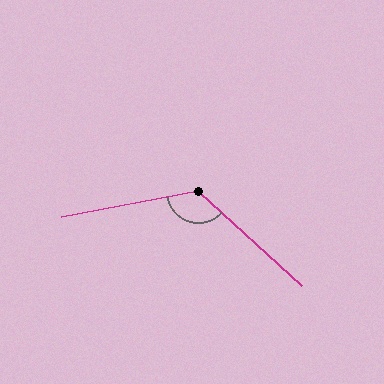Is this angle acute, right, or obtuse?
It is obtuse.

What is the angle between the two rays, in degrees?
Approximately 127 degrees.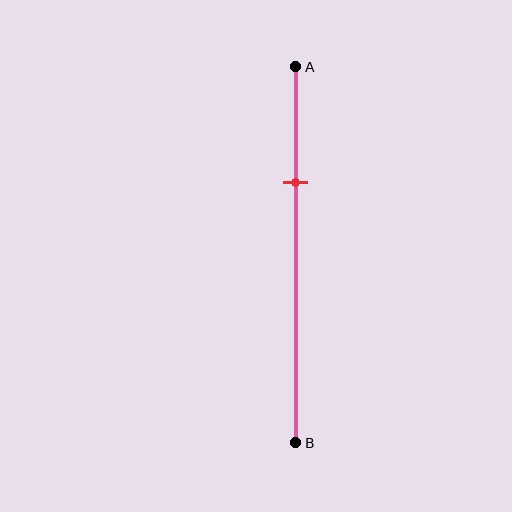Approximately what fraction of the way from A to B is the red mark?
The red mark is approximately 30% of the way from A to B.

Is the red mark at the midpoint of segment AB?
No, the mark is at about 30% from A, not at the 50% midpoint.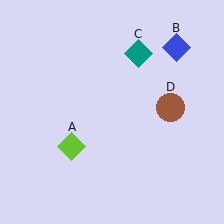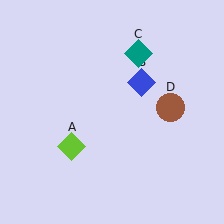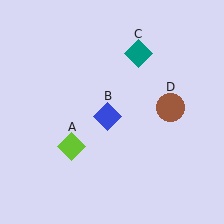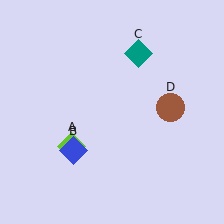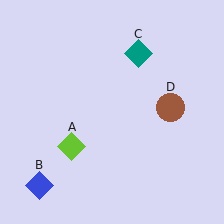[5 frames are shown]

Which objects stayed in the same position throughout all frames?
Lime diamond (object A) and teal diamond (object C) and brown circle (object D) remained stationary.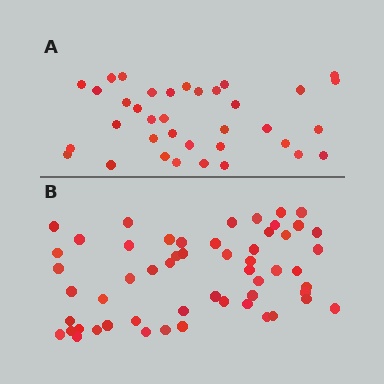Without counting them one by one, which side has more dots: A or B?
Region B (the bottom region) has more dots.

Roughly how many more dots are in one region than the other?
Region B has approximately 20 more dots than region A.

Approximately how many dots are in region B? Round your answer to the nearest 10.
About 60 dots. (The exact count is 55, which rounds to 60.)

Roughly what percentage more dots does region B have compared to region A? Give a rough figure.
About 55% more.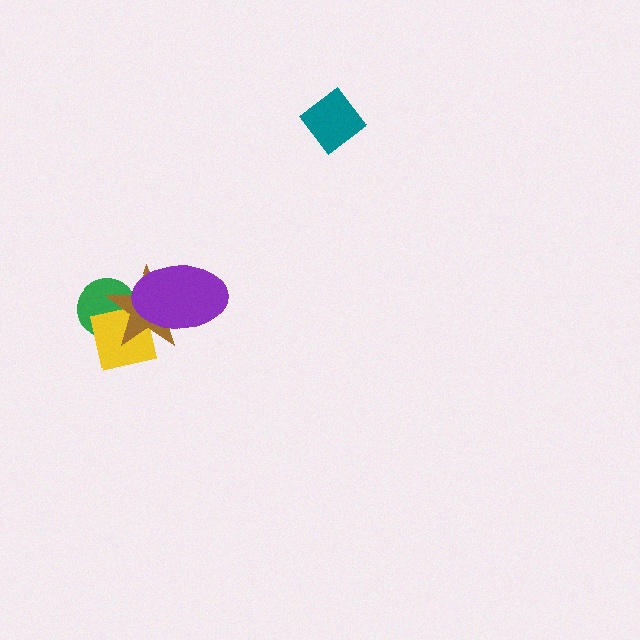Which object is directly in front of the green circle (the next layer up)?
The yellow square is directly in front of the green circle.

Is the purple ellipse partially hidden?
No, no other shape covers it.